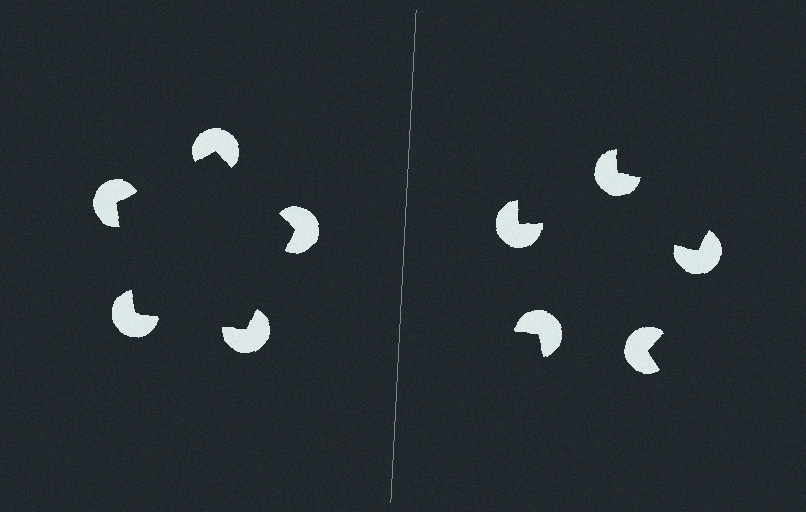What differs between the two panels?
The pac-man discs are positioned identically on both sides; only the wedge orientations differ. On the left they align to a pentagon; on the right they are misaligned.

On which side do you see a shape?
An illusory pentagon appears on the left side. On the right side the wedge cuts are rotated, so no coherent shape forms.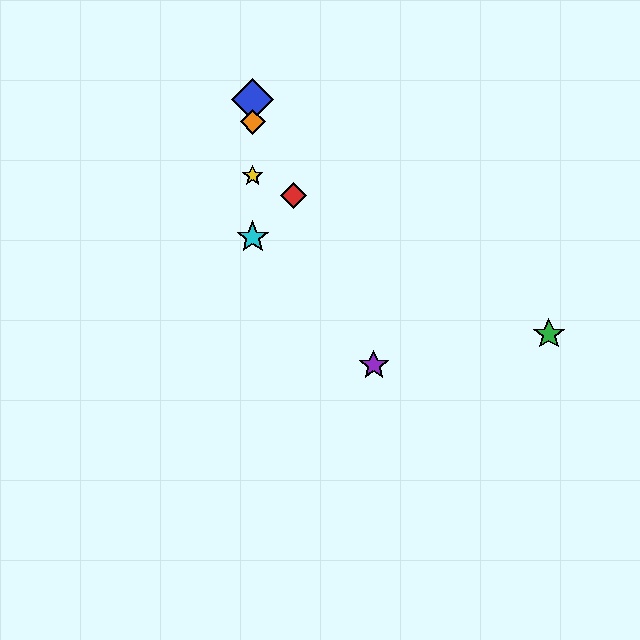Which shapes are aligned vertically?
The blue diamond, the yellow star, the orange diamond, the cyan star are aligned vertically.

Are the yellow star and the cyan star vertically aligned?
Yes, both are at x≈253.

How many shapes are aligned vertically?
4 shapes (the blue diamond, the yellow star, the orange diamond, the cyan star) are aligned vertically.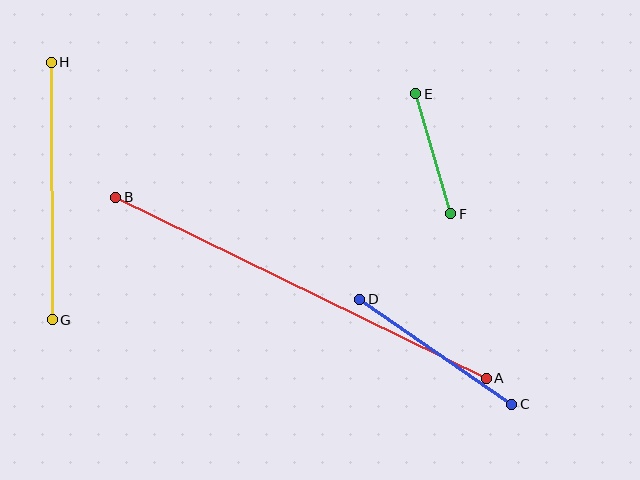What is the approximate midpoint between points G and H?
The midpoint is at approximately (52, 191) pixels.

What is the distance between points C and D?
The distance is approximately 185 pixels.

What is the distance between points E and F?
The distance is approximately 125 pixels.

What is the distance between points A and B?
The distance is approximately 412 pixels.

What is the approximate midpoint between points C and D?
The midpoint is at approximately (436, 352) pixels.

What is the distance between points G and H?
The distance is approximately 258 pixels.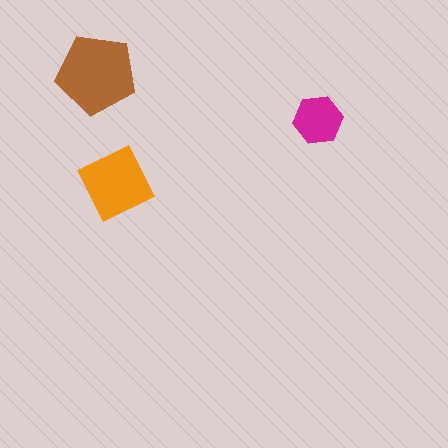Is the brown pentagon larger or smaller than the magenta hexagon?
Larger.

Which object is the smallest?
The magenta hexagon.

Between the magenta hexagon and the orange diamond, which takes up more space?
The orange diamond.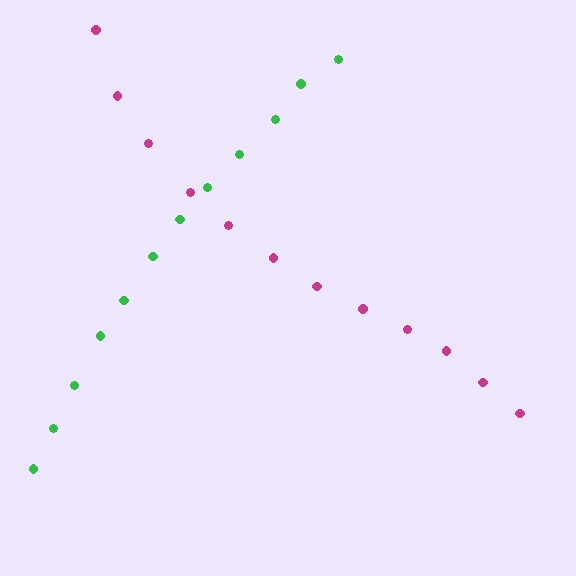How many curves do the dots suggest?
There are 2 distinct paths.